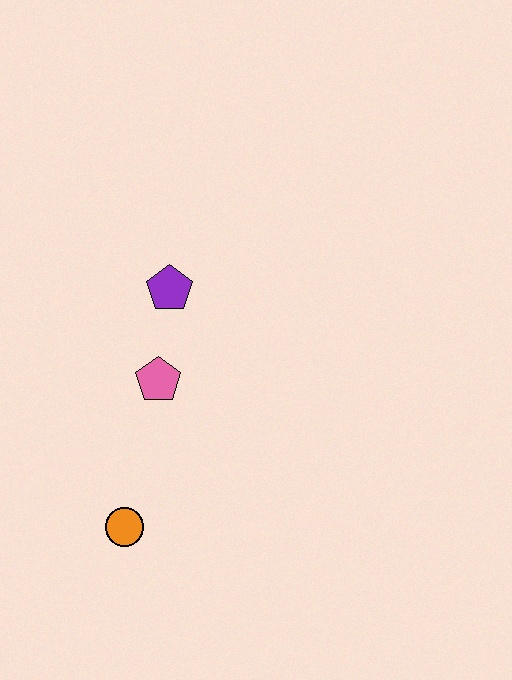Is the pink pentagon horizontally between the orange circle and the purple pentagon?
Yes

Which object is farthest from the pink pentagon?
The orange circle is farthest from the pink pentagon.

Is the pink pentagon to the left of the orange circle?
No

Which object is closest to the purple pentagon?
The pink pentagon is closest to the purple pentagon.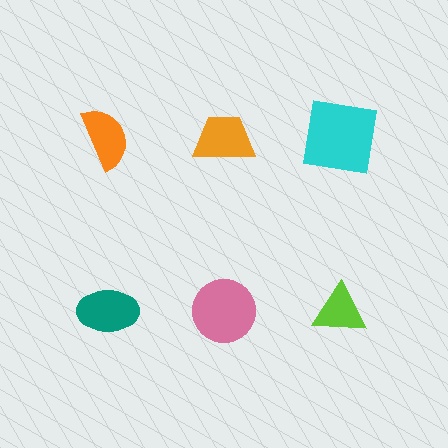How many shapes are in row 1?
3 shapes.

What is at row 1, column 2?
An orange trapezoid.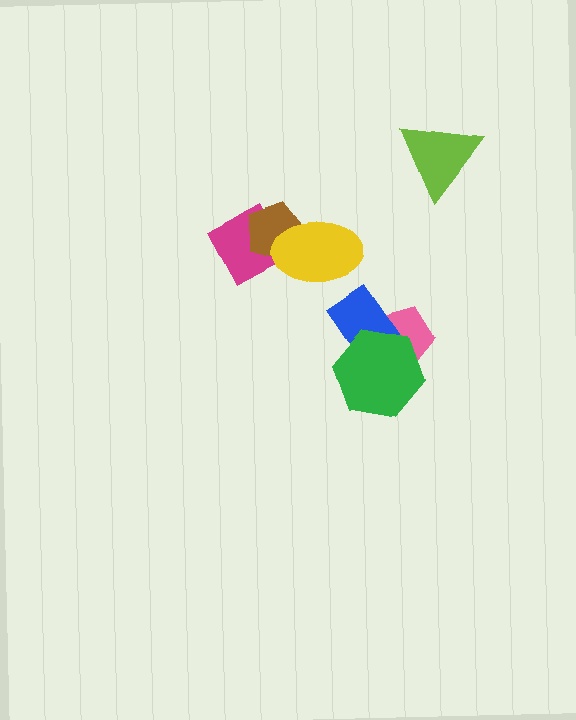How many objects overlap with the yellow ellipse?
2 objects overlap with the yellow ellipse.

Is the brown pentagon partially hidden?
Yes, it is partially covered by another shape.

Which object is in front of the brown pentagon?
The yellow ellipse is in front of the brown pentagon.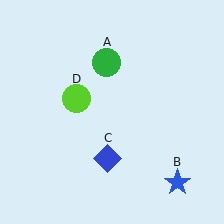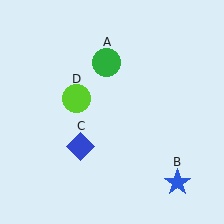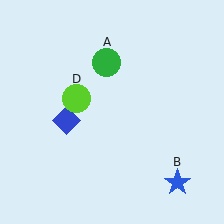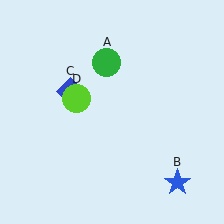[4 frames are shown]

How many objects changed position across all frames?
1 object changed position: blue diamond (object C).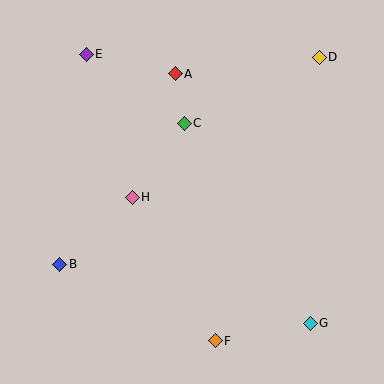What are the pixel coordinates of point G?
Point G is at (310, 323).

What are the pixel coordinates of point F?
Point F is at (215, 341).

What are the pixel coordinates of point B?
Point B is at (60, 264).